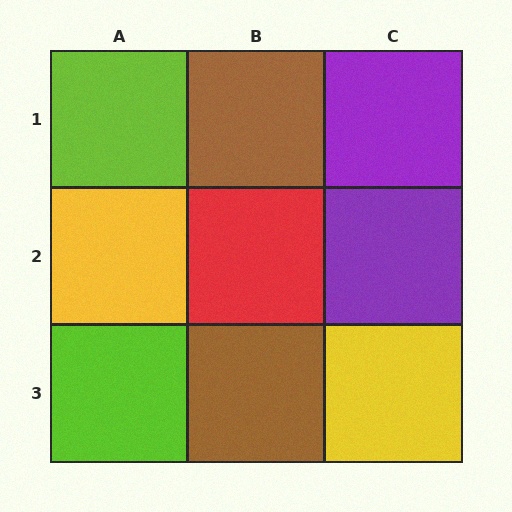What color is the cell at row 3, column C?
Yellow.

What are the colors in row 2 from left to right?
Yellow, red, purple.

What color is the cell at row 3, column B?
Brown.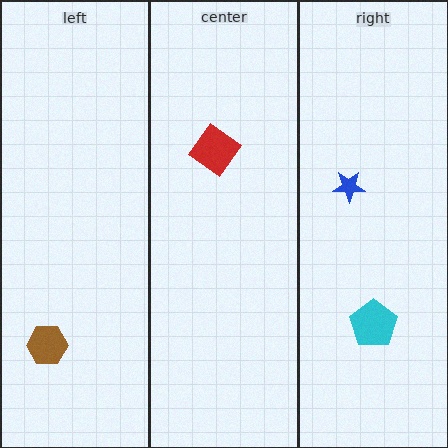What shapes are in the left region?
The brown hexagon.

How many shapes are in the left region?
1.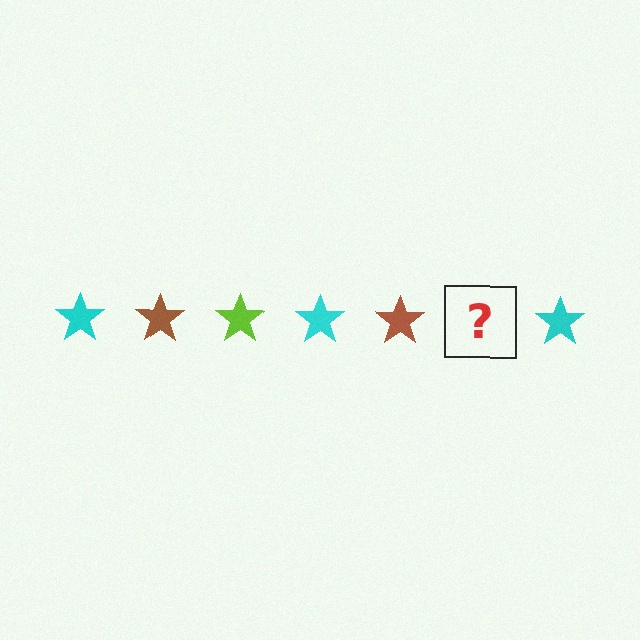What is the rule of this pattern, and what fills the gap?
The rule is that the pattern cycles through cyan, brown, lime stars. The gap should be filled with a lime star.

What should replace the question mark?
The question mark should be replaced with a lime star.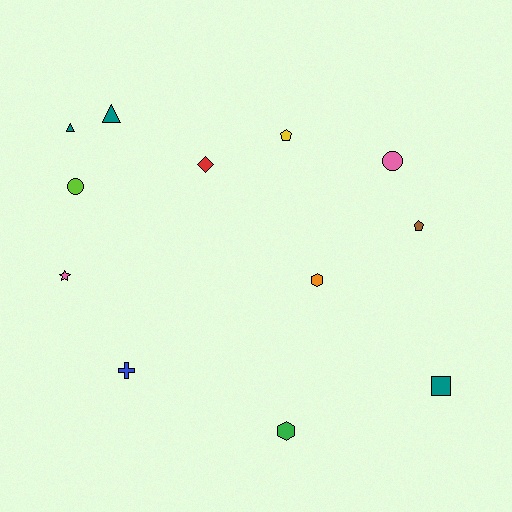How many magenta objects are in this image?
There are no magenta objects.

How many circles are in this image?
There are 2 circles.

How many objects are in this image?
There are 12 objects.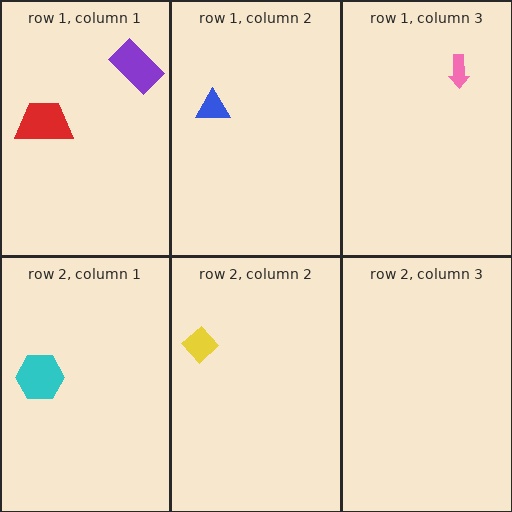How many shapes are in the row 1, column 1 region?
2.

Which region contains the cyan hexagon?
The row 2, column 1 region.